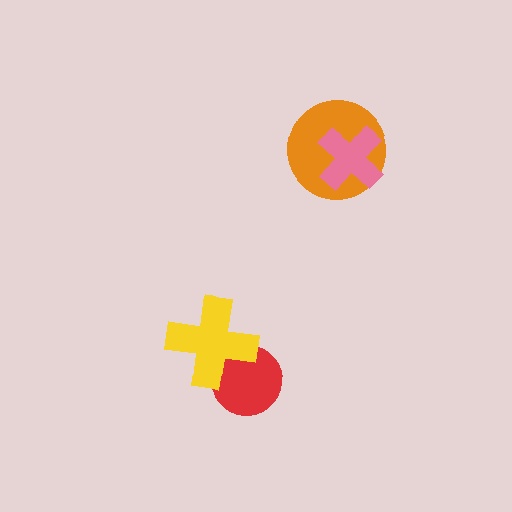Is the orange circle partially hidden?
Yes, it is partially covered by another shape.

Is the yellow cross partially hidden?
No, no other shape covers it.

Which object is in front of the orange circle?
The pink cross is in front of the orange circle.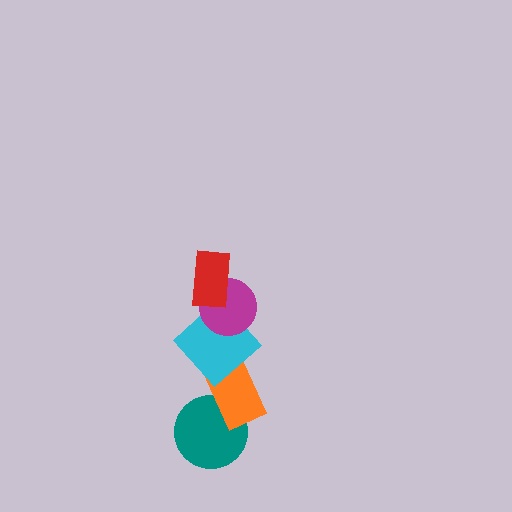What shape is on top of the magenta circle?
The red rectangle is on top of the magenta circle.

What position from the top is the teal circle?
The teal circle is 5th from the top.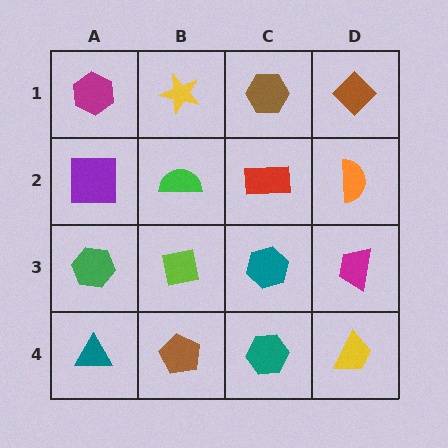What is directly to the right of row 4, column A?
A brown pentagon.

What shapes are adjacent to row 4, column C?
A teal hexagon (row 3, column C), a brown pentagon (row 4, column B), a yellow trapezoid (row 4, column D).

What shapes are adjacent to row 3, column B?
A green semicircle (row 2, column B), a brown pentagon (row 4, column B), a green hexagon (row 3, column A), a teal hexagon (row 3, column C).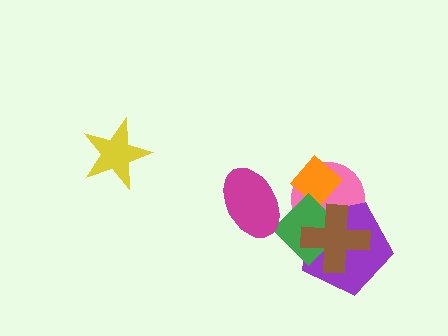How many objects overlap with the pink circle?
4 objects overlap with the pink circle.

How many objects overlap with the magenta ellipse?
1 object overlaps with the magenta ellipse.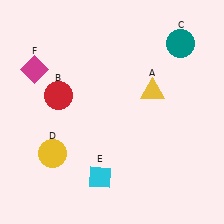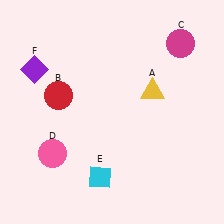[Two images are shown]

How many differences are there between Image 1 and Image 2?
There are 3 differences between the two images.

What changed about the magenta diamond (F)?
In Image 1, F is magenta. In Image 2, it changed to purple.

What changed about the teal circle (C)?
In Image 1, C is teal. In Image 2, it changed to magenta.